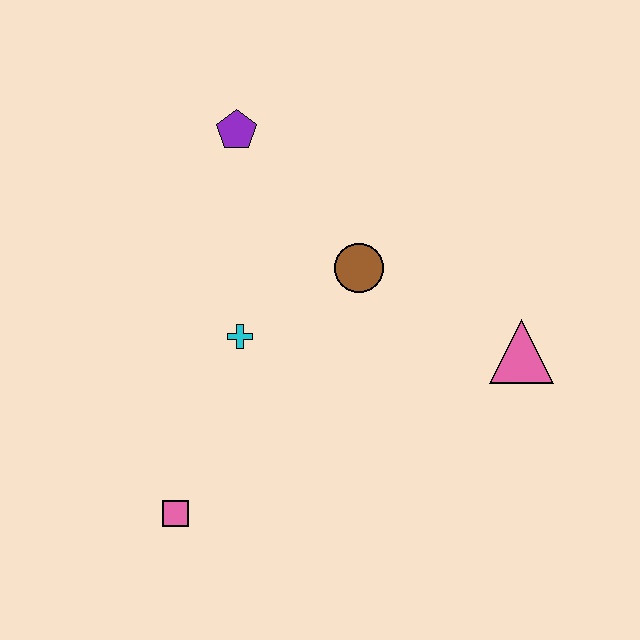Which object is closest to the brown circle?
The cyan cross is closest to the brown circle.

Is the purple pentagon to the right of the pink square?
Yes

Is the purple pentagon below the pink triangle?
No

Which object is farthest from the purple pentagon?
The pink square is farthest from the purple pentagon.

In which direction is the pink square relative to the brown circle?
The pink square is below the brown circle.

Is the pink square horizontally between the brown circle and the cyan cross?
No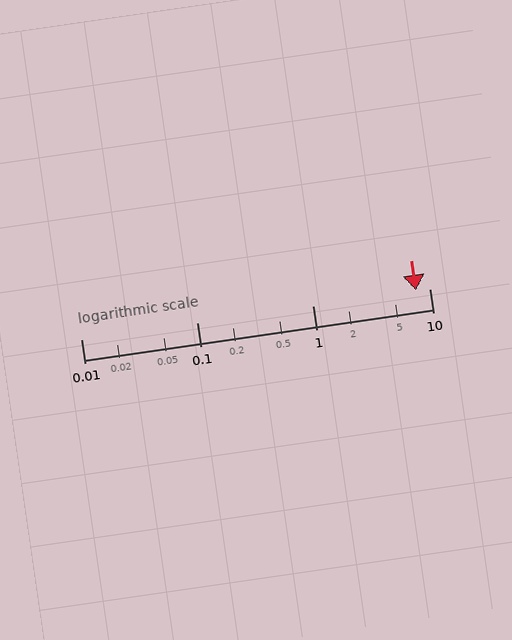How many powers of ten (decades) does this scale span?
The scale spans 3 decades, from 0.01 to 10.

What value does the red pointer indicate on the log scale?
The pointer indicates approximately 7.6.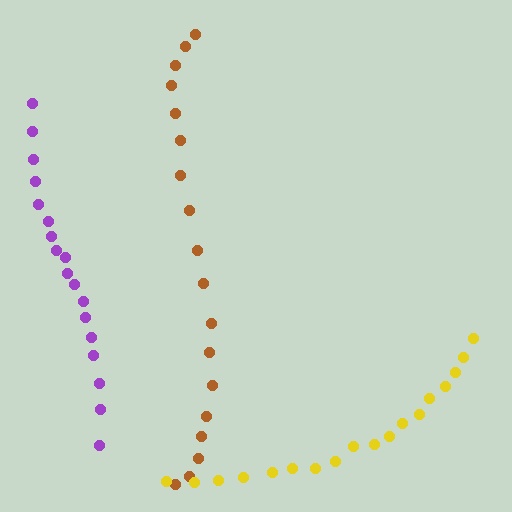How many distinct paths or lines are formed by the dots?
There are 3 distinct paths.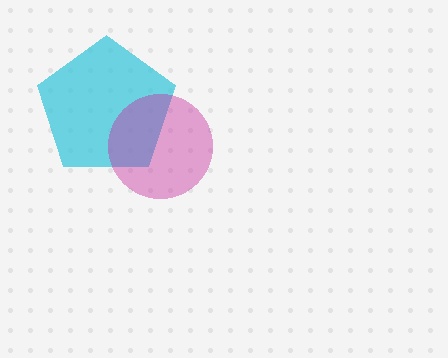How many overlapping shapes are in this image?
There are 2 overlapping shapes in the image.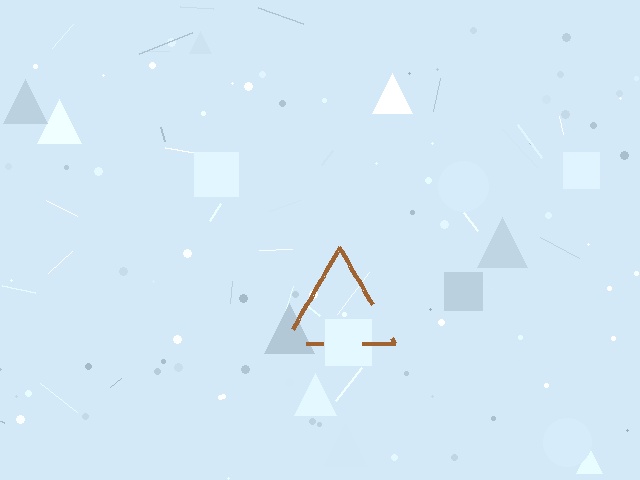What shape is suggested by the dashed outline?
The dashed outline suggests a triangle.